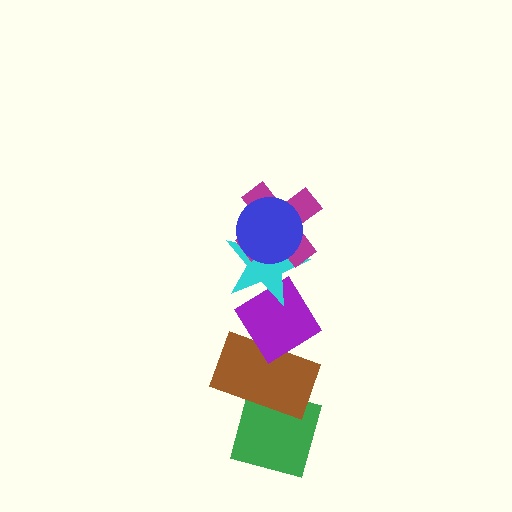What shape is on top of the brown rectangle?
The purple diamond is on top of the brown rectangle.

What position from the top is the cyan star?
The cyan star is 3rd from the top.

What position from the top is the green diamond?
The green diamond is 6th from the top.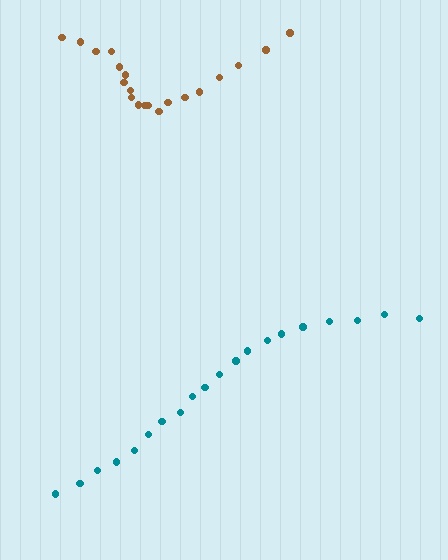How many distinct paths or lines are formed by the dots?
There are 2 distinct paths.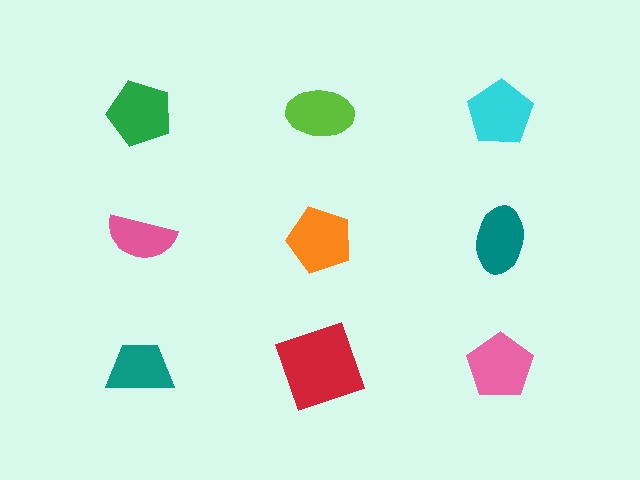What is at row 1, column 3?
A cyan pentagon.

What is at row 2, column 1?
A pink semicircle.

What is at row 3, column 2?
A red square.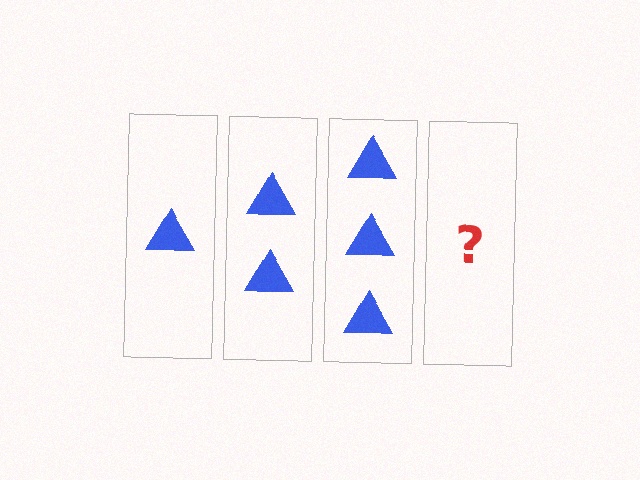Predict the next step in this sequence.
The next step is 4 triangles.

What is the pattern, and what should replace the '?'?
The pattern is that each step adds one more triangle. The '?' should be 4 triangles.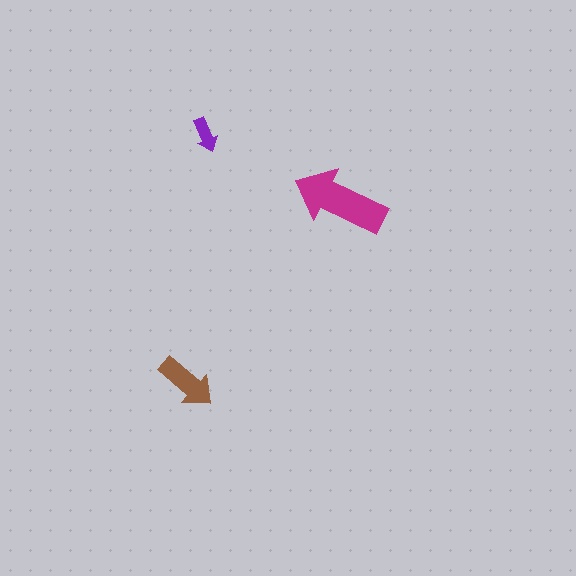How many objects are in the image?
There are 3 objects in the image.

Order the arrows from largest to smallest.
the magenta one, the brown one, the purple one.